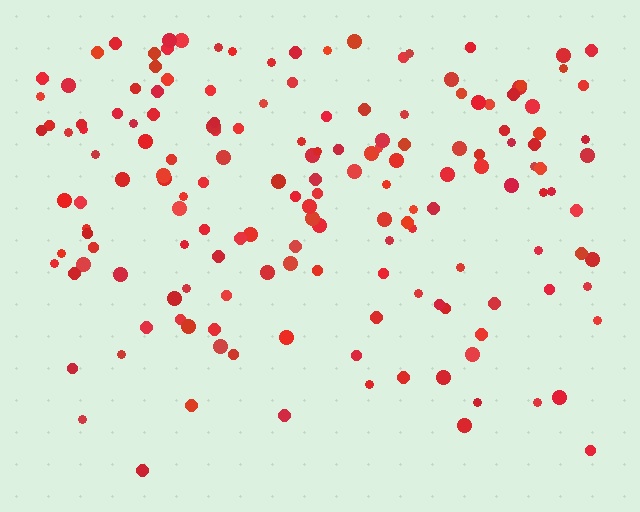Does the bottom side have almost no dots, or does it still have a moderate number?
Still a moderate number, just noticeably fewer than the top.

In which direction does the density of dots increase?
From bottom to top, with the top side densest.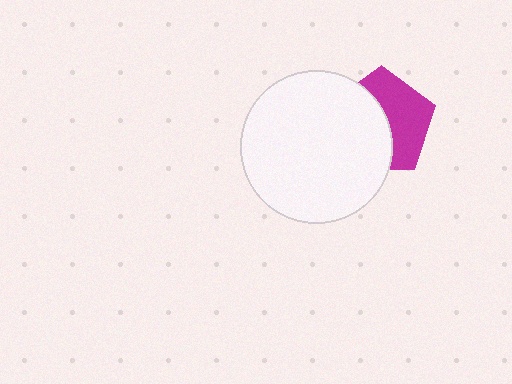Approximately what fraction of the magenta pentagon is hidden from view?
Roughly 52% of the magenta pentagon is hidden behind the white circle.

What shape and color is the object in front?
The object in front is a white circle.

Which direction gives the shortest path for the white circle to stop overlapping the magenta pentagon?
Moving left gives the shortest separation.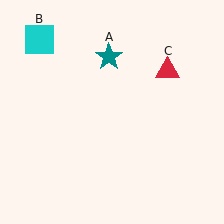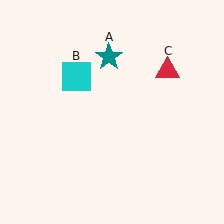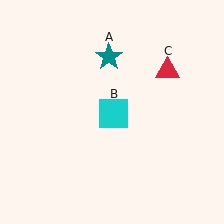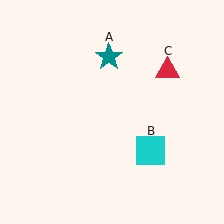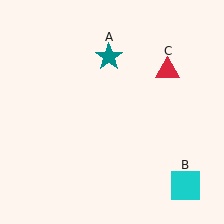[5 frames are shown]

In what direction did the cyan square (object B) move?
The cyan square (object B) moved down and to the right.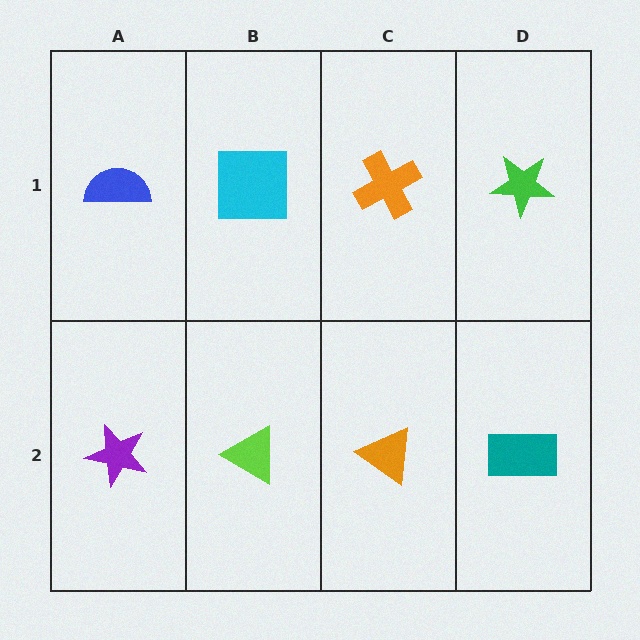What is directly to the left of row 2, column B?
A purple star.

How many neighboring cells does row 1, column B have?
3.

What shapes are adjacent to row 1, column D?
A teal rectangle (row 2, column D), an orange cross (row 1, column C).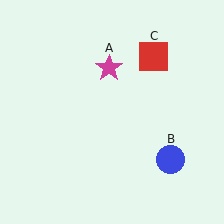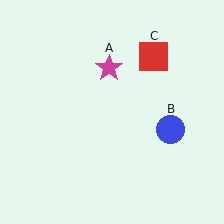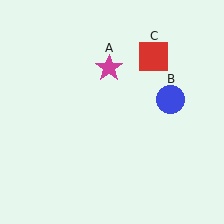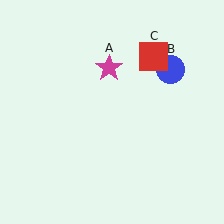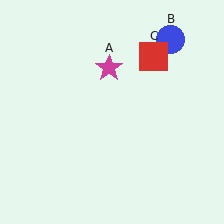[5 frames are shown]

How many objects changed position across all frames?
1 object changed position: blue circle (object B).